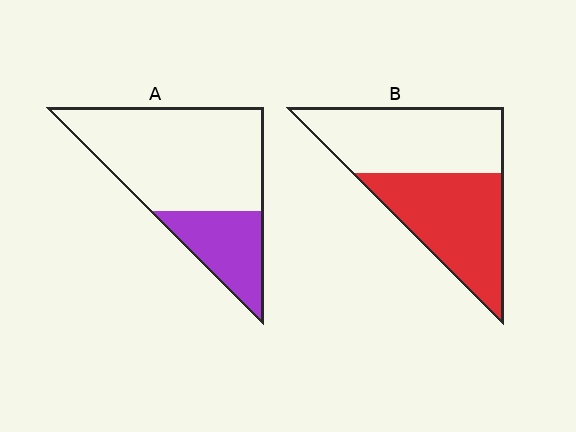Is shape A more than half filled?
No.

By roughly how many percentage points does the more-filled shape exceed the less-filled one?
By roughly 20 percentage points (B over A).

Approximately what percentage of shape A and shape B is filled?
A is approximately 25% and B is approximately 50%.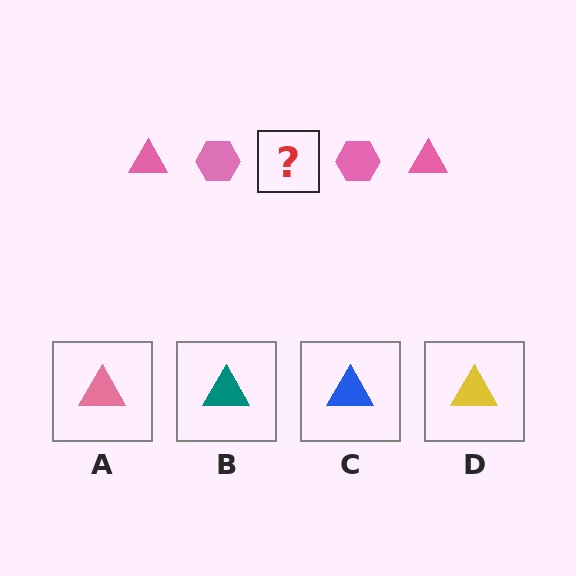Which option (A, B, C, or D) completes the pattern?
A.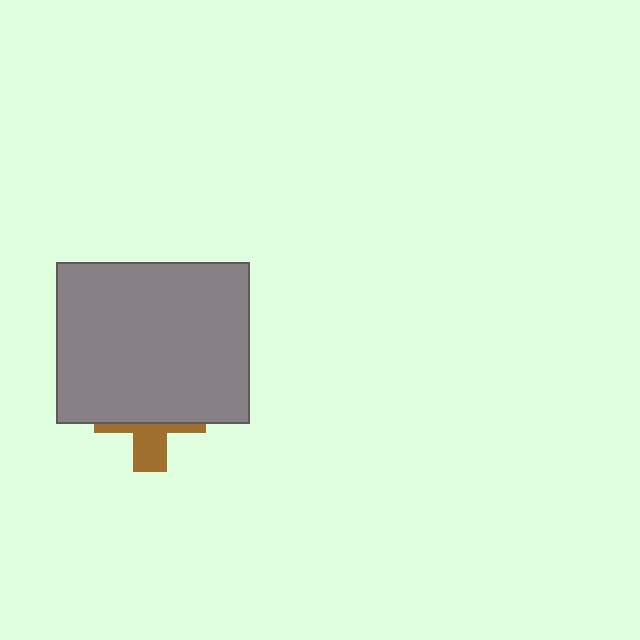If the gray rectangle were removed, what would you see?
You would see the complete brown cross.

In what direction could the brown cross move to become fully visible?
The brown cross could move down. That would shift it out from behind the gray rectangle entirely.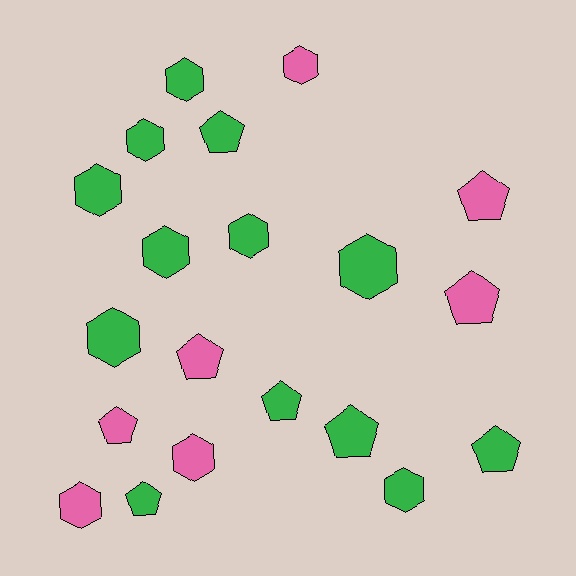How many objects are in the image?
There are 20 objects.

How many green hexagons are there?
There are 8 green hexagons.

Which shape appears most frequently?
Hexagon, with 11 objects.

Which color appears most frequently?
Green, with 13 objects.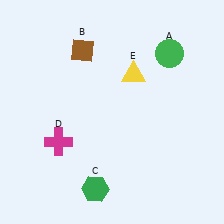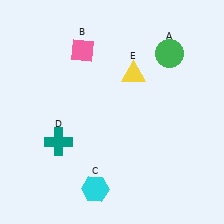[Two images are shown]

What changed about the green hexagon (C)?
In Image 1, C is green. In Image 2, it changed to cyan.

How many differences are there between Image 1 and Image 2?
There are 3 differences between the two images.